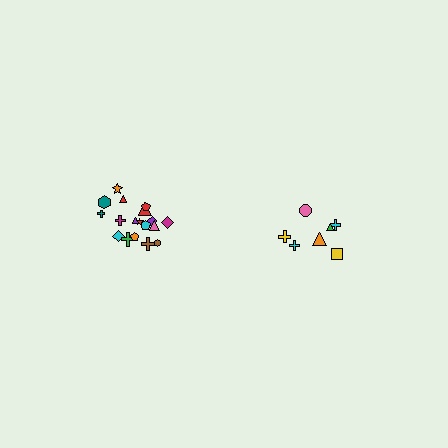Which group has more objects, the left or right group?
The left group.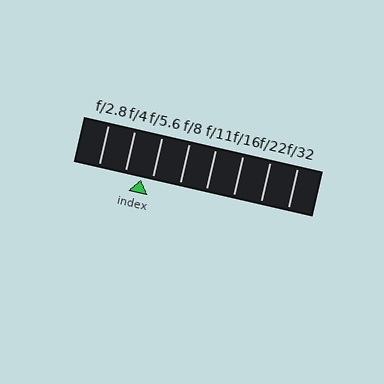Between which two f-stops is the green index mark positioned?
The index mark is between f/4 and f/5.6.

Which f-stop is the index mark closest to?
The index mark is closest to f/5.6.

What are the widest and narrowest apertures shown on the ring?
The widest aperture shown is f/2.8 and the narrowest is f/32.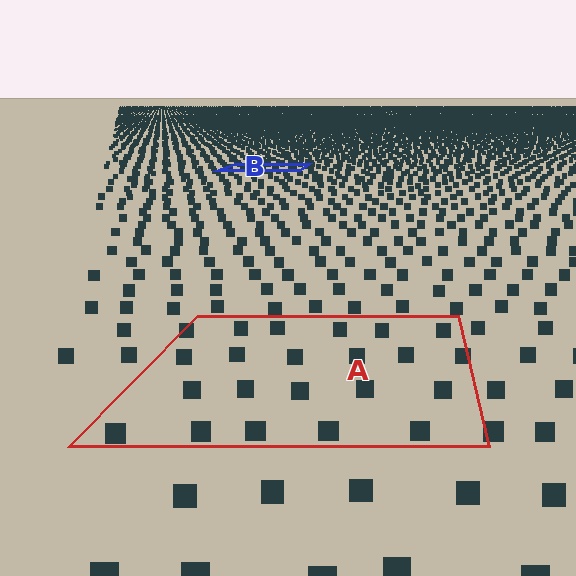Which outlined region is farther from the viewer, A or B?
Region B is farther from the viewer — the texture elements inside it appear smaller and more densely packed.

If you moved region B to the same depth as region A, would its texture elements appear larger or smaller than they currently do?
They would appear larger. At a closer depth, the same texture elements are projected at a bigger on-screen size.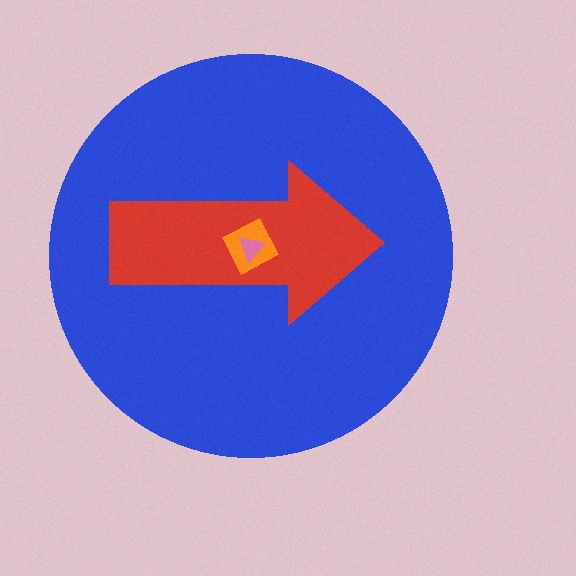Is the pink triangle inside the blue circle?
Yes.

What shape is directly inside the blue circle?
The red arrow.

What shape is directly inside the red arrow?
The orange square.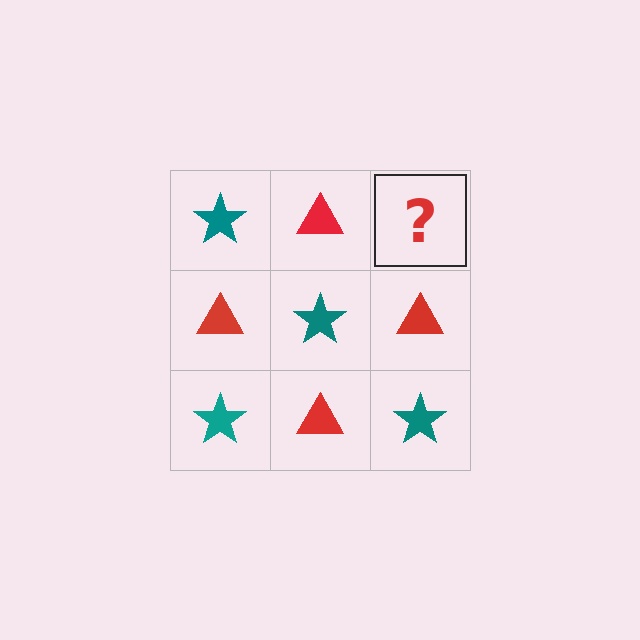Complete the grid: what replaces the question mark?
The question mark should be replaced with a teal star.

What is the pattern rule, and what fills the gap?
The rule is that it alternates teal star and red triangle in a checkerboard pattern. The gap should be filled with a teal star.